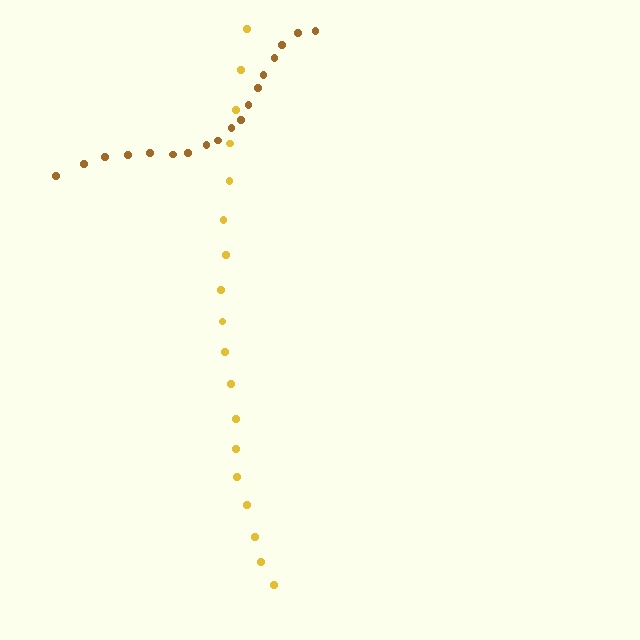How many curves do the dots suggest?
There are 2 distinct paths.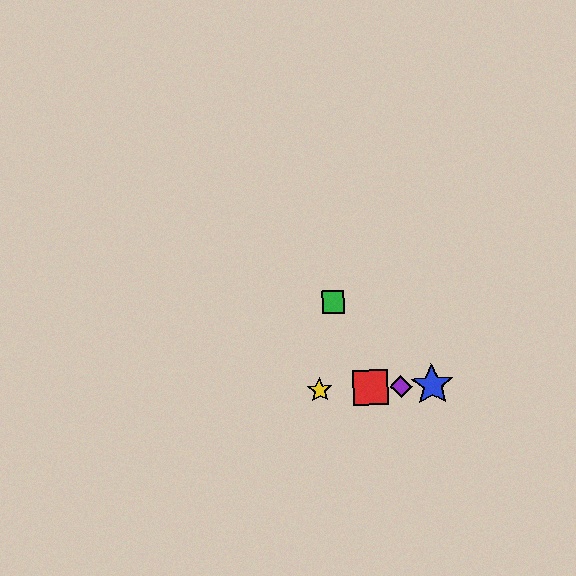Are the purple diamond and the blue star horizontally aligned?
Yes, both are at y≈386.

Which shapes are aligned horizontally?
The red square, the blue star, the yellow star, the purple diamond are aligned horizontally.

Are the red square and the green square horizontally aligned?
No, the red square is at y≈388 and the green square is at y≈302.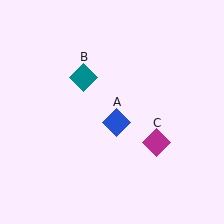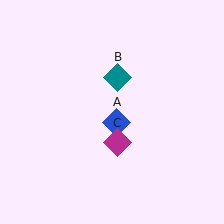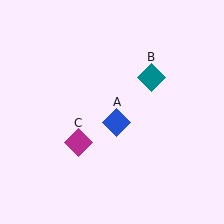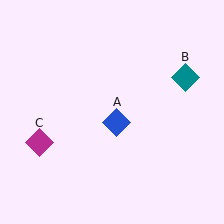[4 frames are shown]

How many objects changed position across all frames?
2 objects changed position: teal diamond (object B), magenta diamond (object C).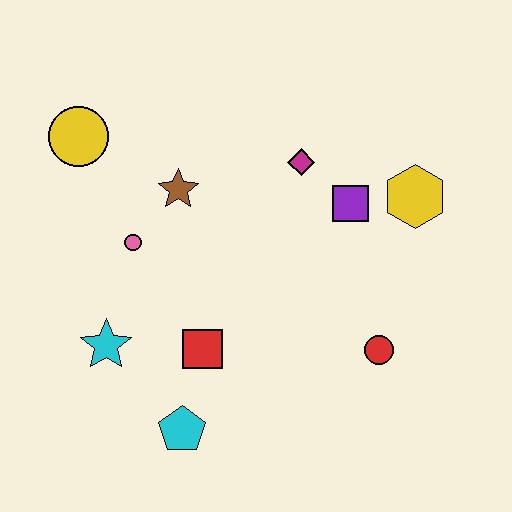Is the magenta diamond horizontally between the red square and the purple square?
Yes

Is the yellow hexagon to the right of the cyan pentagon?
Yes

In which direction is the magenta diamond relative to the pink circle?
The magenta diamond is to the right of the pink circle.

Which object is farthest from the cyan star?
The yellow hexagon is farthest from the cyan star.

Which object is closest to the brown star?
The pink circle is closest to the brown star.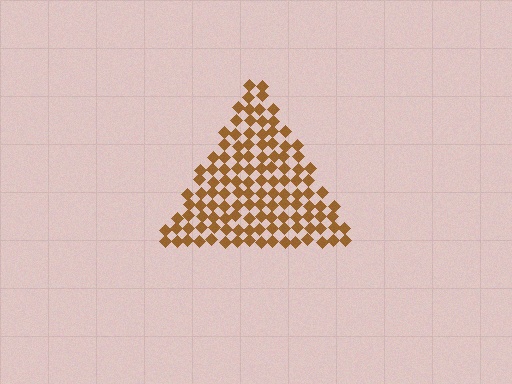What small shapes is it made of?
It is made of small diamonds.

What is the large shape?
The large shape is a triangle.